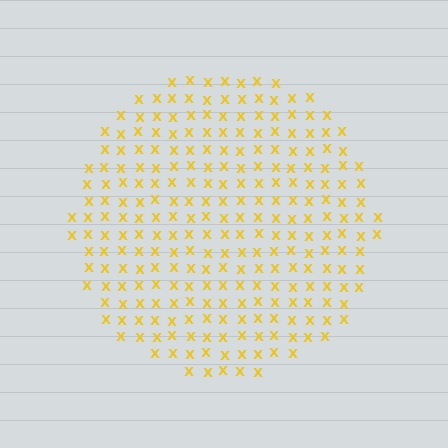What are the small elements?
The small elements are letter X's.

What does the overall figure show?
The overall figure shows a circle.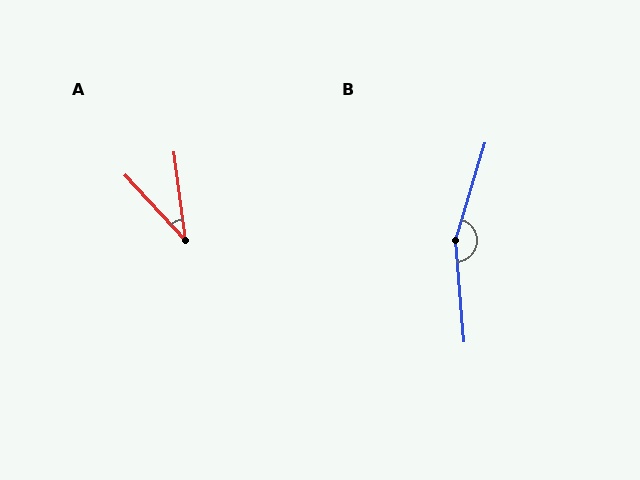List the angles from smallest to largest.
A (35°), B (159°).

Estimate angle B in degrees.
Approximately 159 degrees.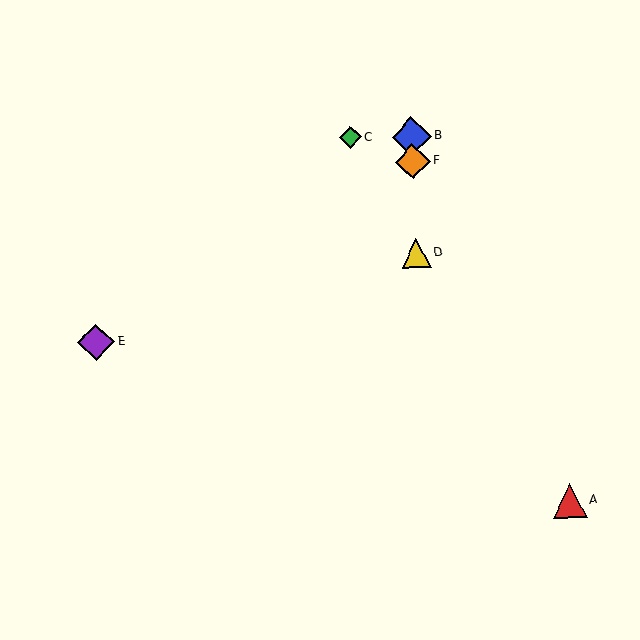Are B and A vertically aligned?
No, B is at x≈412 and A is at x≈569.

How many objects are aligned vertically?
3 objects (B, D, F) are aligned vertically.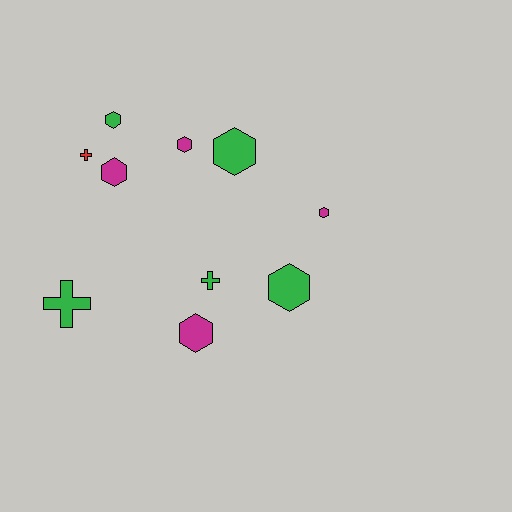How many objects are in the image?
There are 10 objects.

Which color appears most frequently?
Green, with 5 objects.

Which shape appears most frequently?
Hexagon, with 7 objects.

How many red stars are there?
There are no red stars.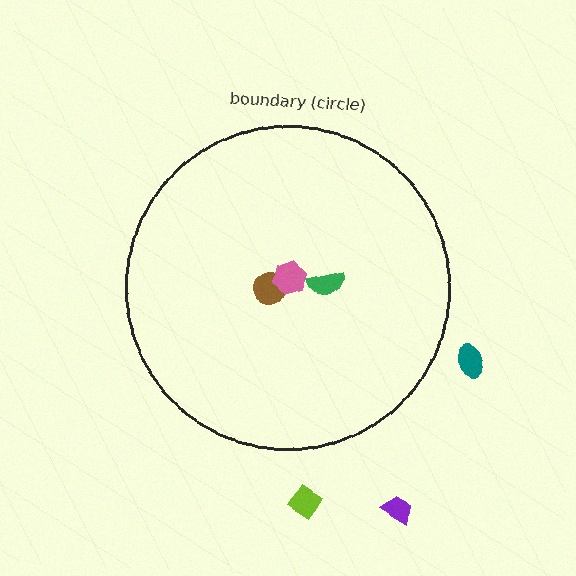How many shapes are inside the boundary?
3 inside, 3 outside.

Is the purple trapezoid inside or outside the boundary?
Outside.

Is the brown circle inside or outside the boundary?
Inside.